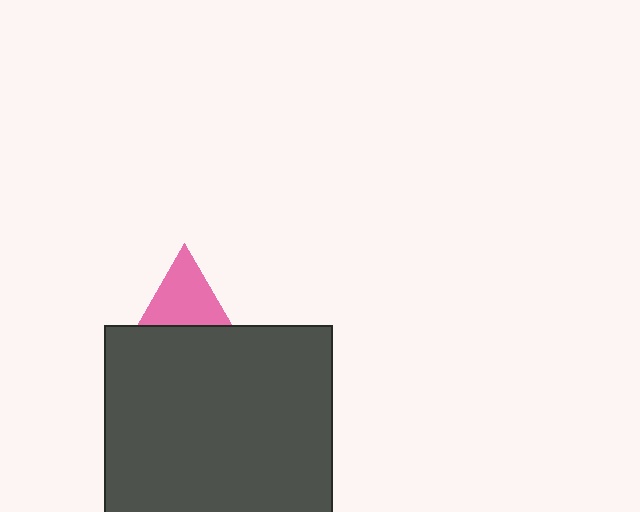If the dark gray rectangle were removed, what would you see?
You would see the complete pink triangle.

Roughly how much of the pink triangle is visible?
About half of it is visible (roughly 54%).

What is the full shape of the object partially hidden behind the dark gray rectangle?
The partially hidden object is a pink triangle.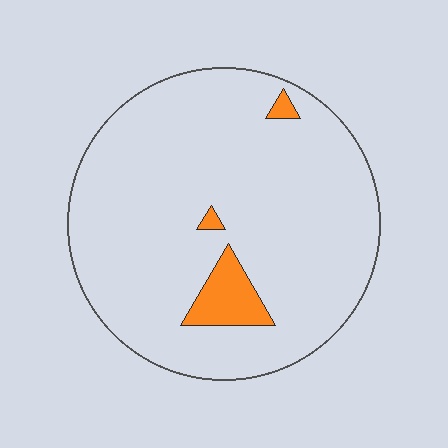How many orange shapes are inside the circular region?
3.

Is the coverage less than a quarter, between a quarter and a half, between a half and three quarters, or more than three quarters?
Less than a quarter.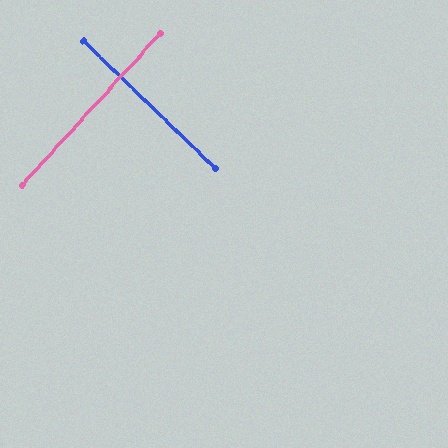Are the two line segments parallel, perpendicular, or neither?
Perpendicular — they meet at approximately 88°.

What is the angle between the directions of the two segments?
Approximately 88 degrees.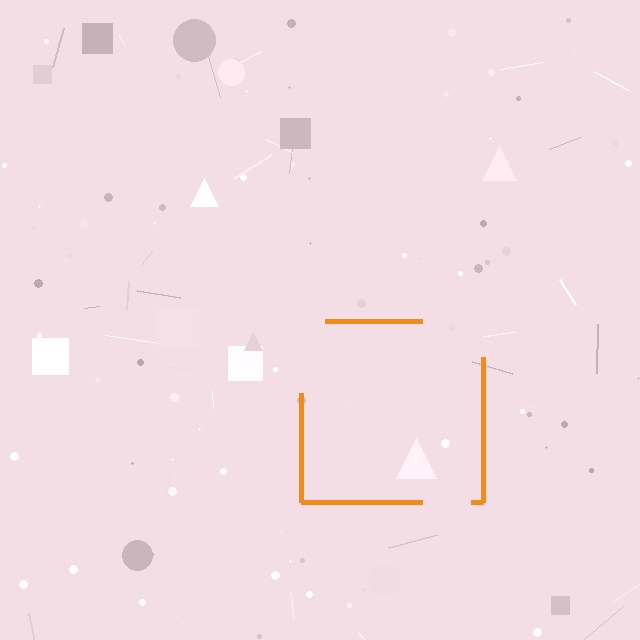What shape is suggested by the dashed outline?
The dashed outline suggests a square.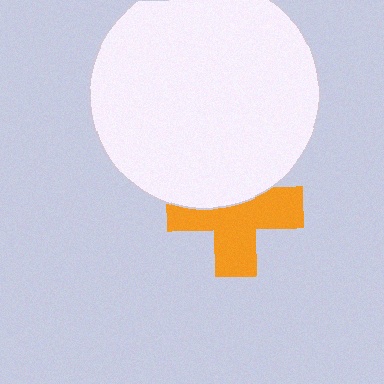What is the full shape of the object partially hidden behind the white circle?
The partially hidden object is an orange cross.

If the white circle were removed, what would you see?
You would see the complete orange cross.